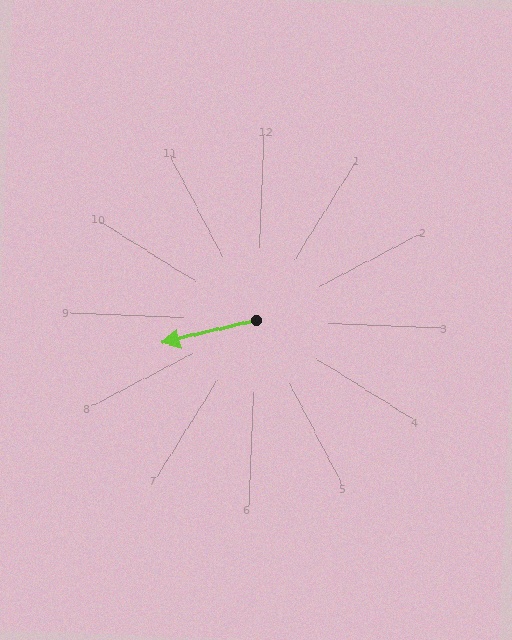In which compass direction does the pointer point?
West.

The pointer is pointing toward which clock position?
Roughly 8 o'clock.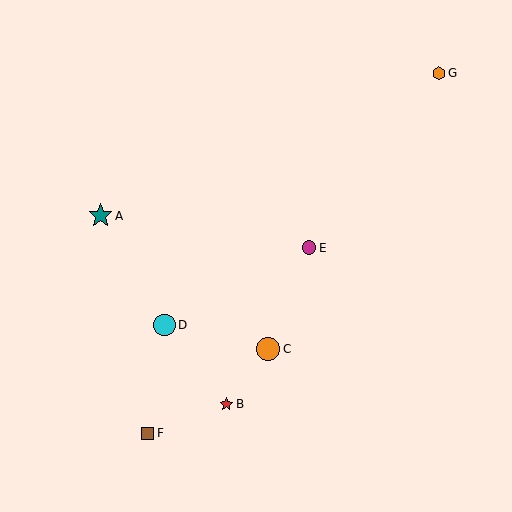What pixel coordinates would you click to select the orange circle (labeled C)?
Click at (268, 349) to select the orange circle C.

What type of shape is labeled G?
Shape G is an orange hexagon.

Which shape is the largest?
The teal star (labeled A) is the largest.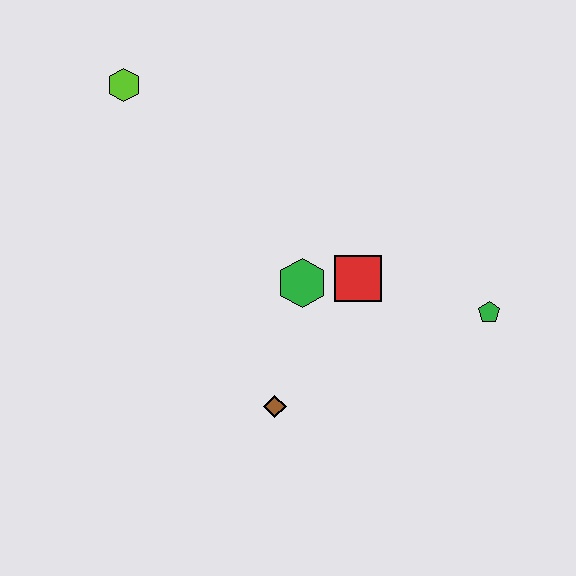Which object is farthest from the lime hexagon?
The green pentagon is farthest from the lime hexagon.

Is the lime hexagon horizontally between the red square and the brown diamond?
No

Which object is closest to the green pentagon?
The red square is closest to the green pentagon.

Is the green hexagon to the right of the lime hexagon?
Yes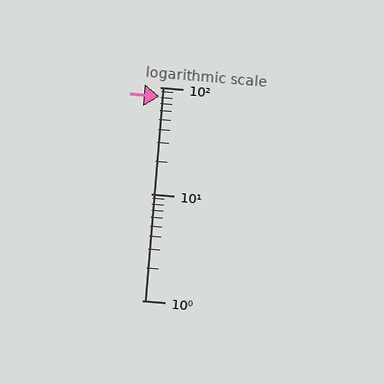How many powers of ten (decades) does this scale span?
The scale spans 2 decades, from 1 to 100.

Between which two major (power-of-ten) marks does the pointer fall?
The pointer is between 10 and 100.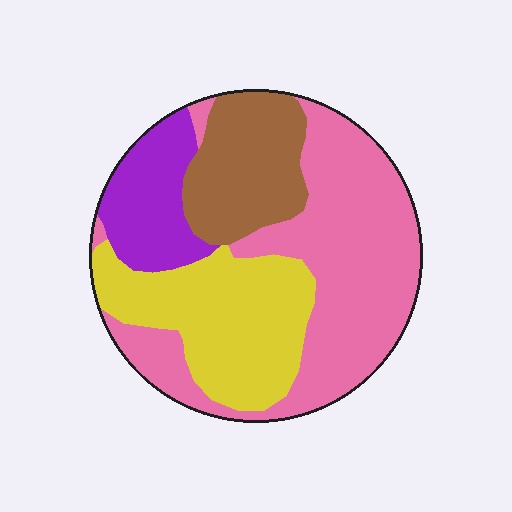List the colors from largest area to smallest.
From largest to smallest: pink, yellow, brown, purple.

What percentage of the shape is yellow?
Yellow covers 26% of the shape.